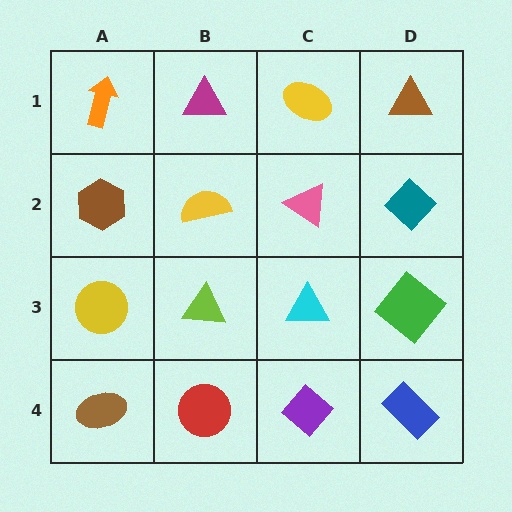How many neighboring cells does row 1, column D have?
2.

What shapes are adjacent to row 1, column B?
A yellow semicircle (row 2, column B), an orange arrow (row 1, column A), a yellow ellipse (row 1, column C).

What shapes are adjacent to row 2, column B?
A magenta triangle (row 1, column B), a lime triangle (row 3, column B), a brown hexagon (row 2, column A), a pink triangle (row 2, column C).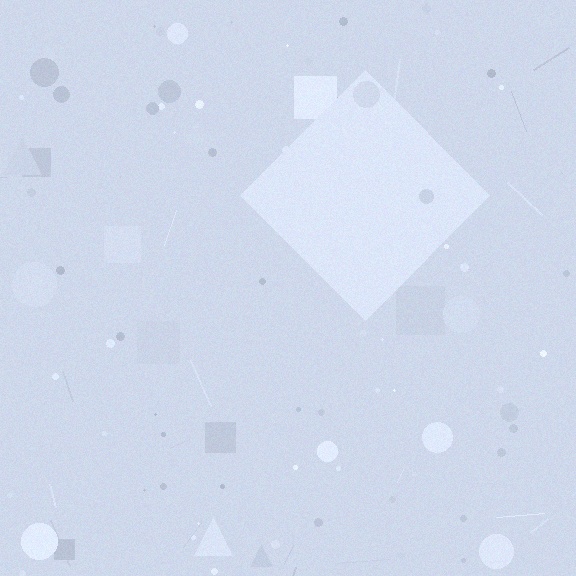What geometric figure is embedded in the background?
A diamond is embedded in the background.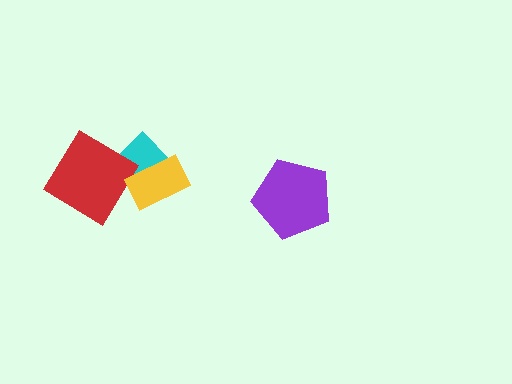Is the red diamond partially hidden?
Yes, it is partially covered by another shape.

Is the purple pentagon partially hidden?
No, no other shape covers it.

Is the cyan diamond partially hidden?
Yes, it is partially covered by another shape.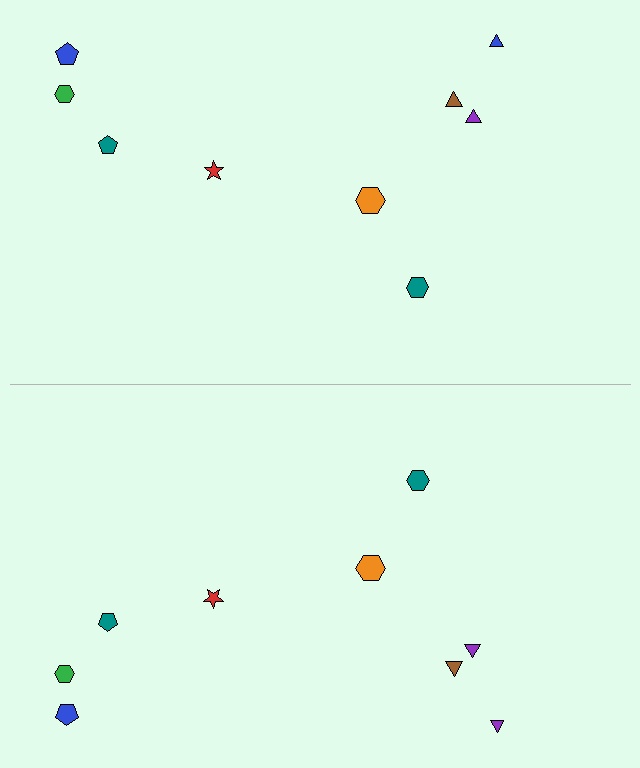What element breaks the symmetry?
The purple triangle on the bottom side breaks the symmetry — its mirror counterpart is blue.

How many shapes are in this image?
There are 18 shapes in this image.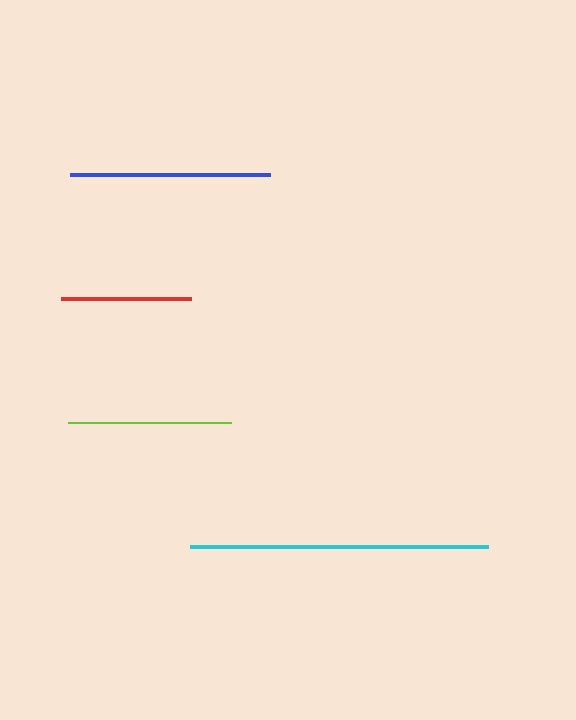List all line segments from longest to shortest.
From longest to shortest: cyan, blue, lime, red.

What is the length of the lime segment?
The lime segment is approximately 163 pixels long.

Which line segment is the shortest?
The red line is the shortest at approximately 130 pixels.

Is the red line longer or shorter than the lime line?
The lime line is longer than the red line.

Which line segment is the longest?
The cyan line is the longest at approximately 297 pixels.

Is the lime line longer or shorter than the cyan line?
The cyan line is longer than the lime line.